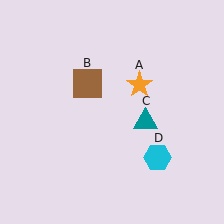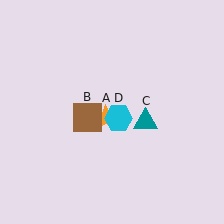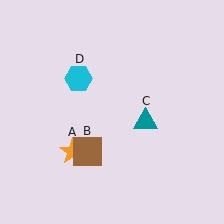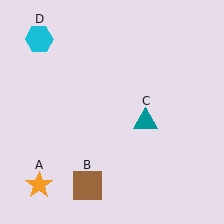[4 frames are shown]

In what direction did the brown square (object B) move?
The brown square (object B) moved down.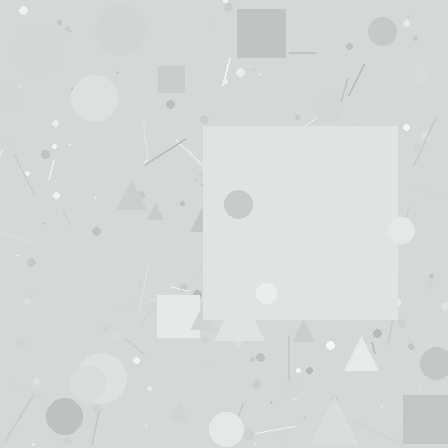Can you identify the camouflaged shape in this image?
The camouflaged shape is a square.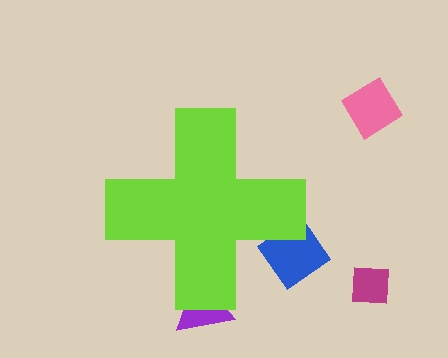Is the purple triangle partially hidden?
Yes, the purple triangle is partially hidden behind the lime cross.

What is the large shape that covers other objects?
A lime cross.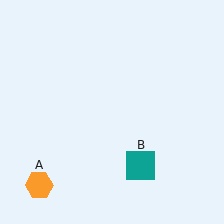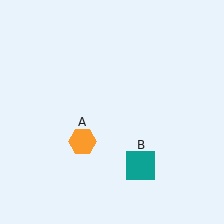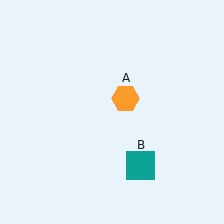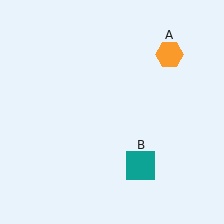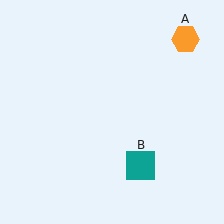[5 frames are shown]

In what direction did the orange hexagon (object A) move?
The orange hexagon (object A) moved up and to the right.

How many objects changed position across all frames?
1 object changed position: orange hexagon (object A).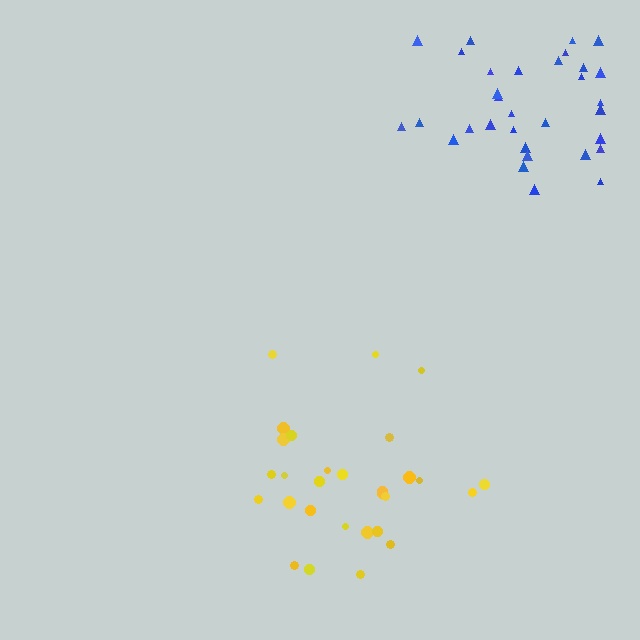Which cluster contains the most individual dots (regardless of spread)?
Blue (32).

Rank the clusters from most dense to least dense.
yellow, blue.